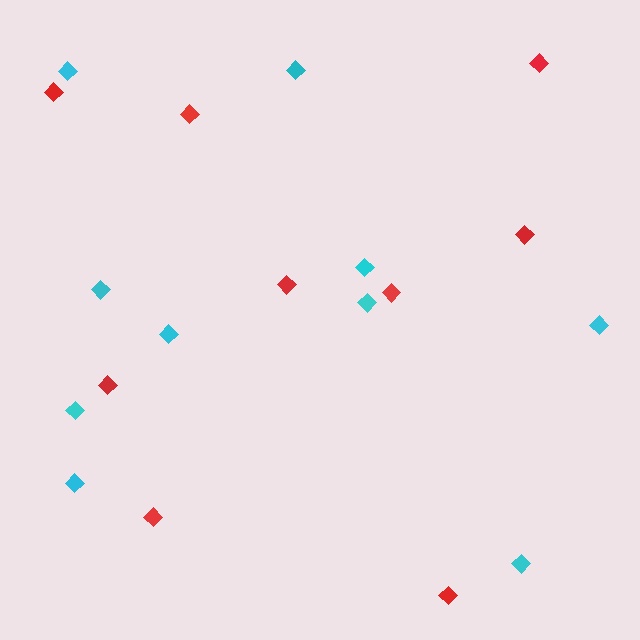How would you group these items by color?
There are 2 groups: one group of red diamonds (9) and one group of cyan diamonds (10).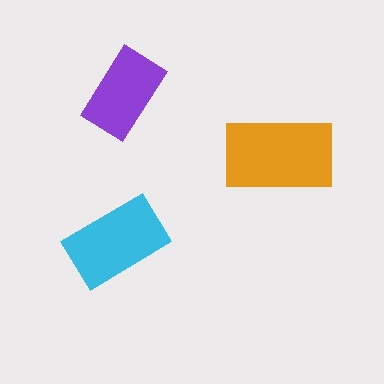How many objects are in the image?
There are 3 objects in the image.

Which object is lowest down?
The cyan rectangle is bottommost.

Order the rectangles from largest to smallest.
the orange one, the cyan one, the purple one.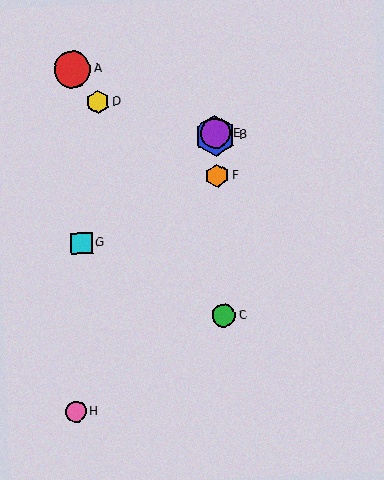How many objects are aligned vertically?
4 objects (B, C, E, F) are aligned vertically.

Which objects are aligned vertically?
Objects B, C, E, F are aligned vertically.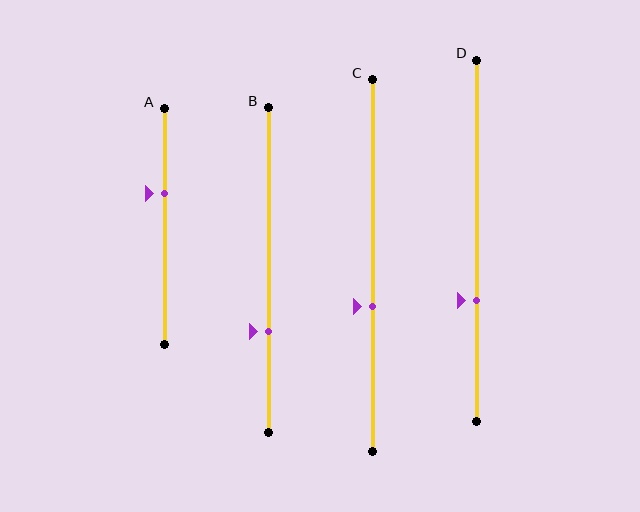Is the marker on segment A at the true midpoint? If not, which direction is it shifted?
No, the marker on segment A is shifted upward by about 14% of the segment length.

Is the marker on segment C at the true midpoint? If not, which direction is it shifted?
No, the marker on segment C is shifted downward by about 11% of the segment length.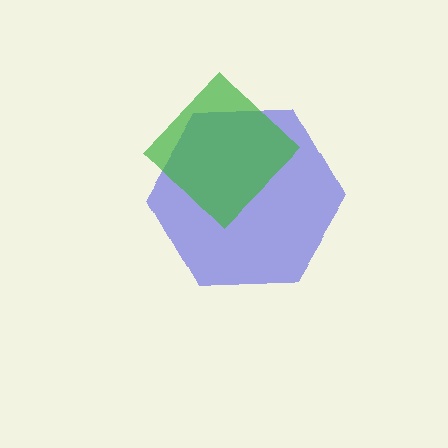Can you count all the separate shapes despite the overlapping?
Yes, there are 2 separate shapes.